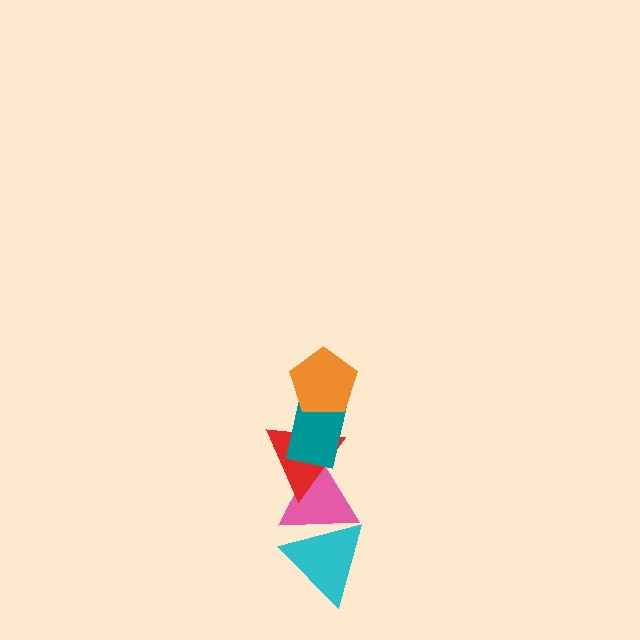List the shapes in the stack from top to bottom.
From top to bottom: the orange pentagon, the teal rectangle, the red triangle, the pink triangle, the cyan triangle.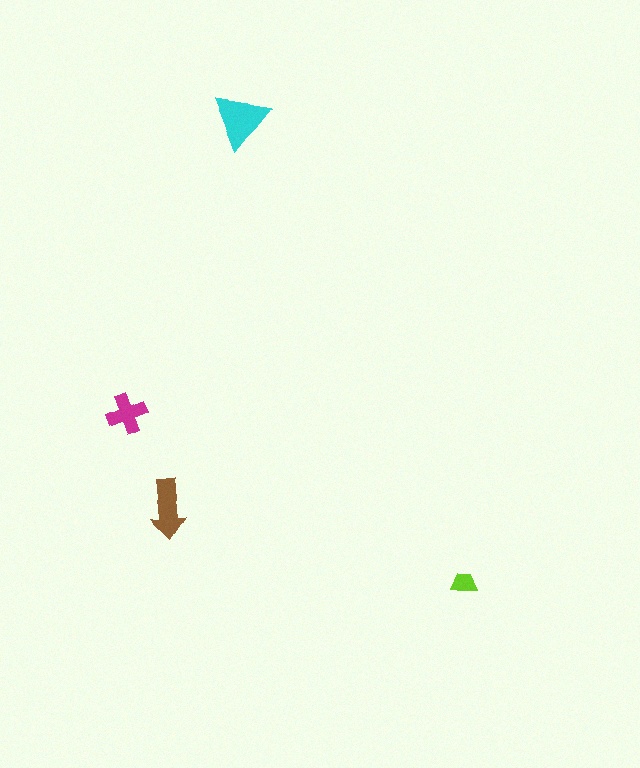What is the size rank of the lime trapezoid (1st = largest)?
4th.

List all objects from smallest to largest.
The lime trapezoid, the magenta cross, the brown arrow, the cyan triangle.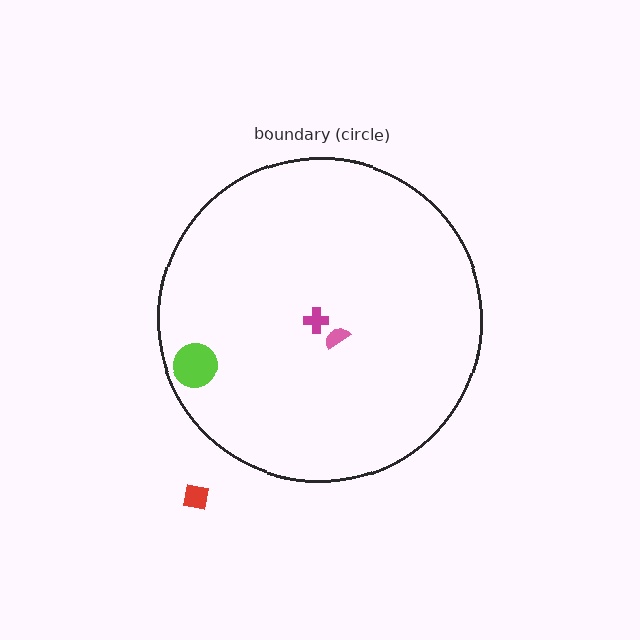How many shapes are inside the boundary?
3 inside, 1 outside.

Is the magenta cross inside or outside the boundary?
Inside.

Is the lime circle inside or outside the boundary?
Inside.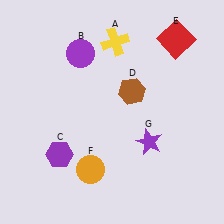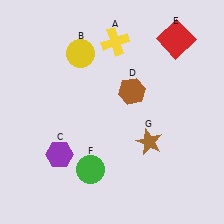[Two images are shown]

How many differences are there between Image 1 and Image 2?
There are 3 differences between the two images.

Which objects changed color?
B changed from purple to yellow. F changed from orange to green. G changed from purple to brown.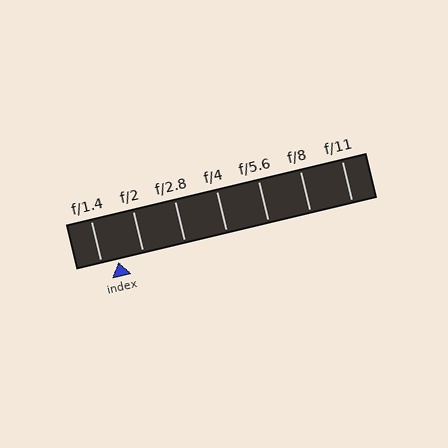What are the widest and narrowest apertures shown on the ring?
The widest aperture shown is f/1.4 and the narrowest is f/11.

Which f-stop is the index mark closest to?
The index mark is closest to f/1.4.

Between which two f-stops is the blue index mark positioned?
The index mark is between f/1.4 and f/2.